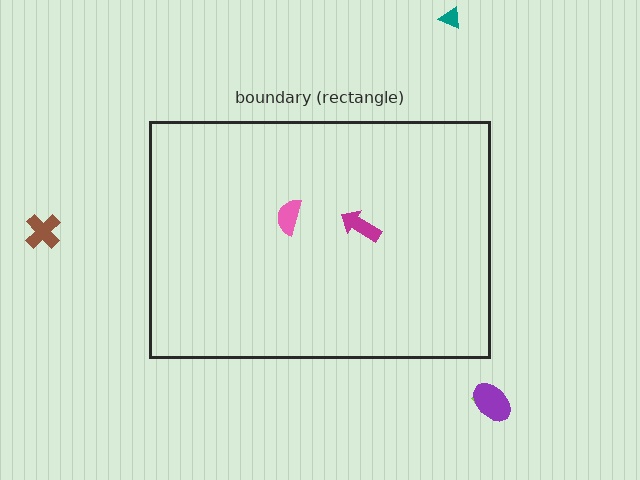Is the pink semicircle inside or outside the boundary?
Inside.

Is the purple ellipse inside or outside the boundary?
Outside.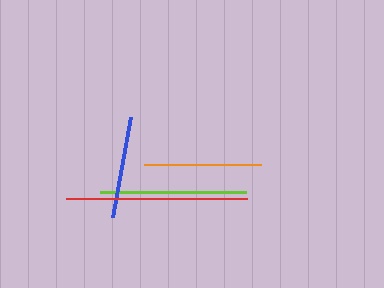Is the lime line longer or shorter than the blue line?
The lime line is longer than the blue line.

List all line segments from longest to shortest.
From longest to shortest: red, lime, orange, blue.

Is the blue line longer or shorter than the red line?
The red line is longer than the blue line.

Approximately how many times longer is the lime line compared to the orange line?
The lime line is approximately 1.2 times the length of the orange line.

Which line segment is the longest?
The red line is the longest at approximately 181 pixels.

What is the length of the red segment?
The red segment is approximately 181 pixels long.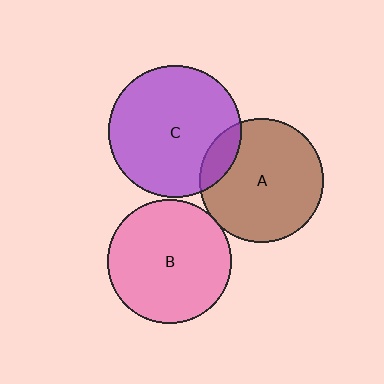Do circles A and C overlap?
Yes.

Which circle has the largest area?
Circle C (purple).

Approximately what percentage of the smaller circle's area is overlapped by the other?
Approximately 15%.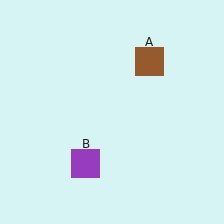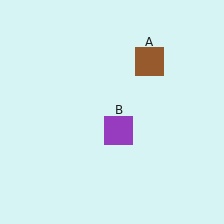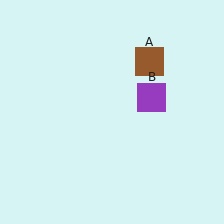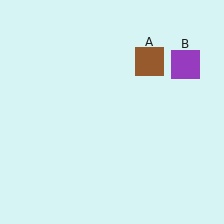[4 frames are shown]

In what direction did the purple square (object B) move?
The purple square (object B) moved up and to the right.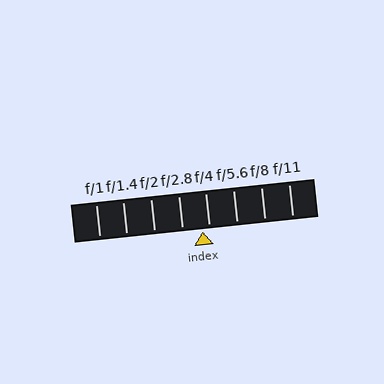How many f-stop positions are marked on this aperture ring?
There are 8 f-stop positions marked.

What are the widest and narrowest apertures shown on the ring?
The widest aperture shown is f/1 and the narrowest is f/11.